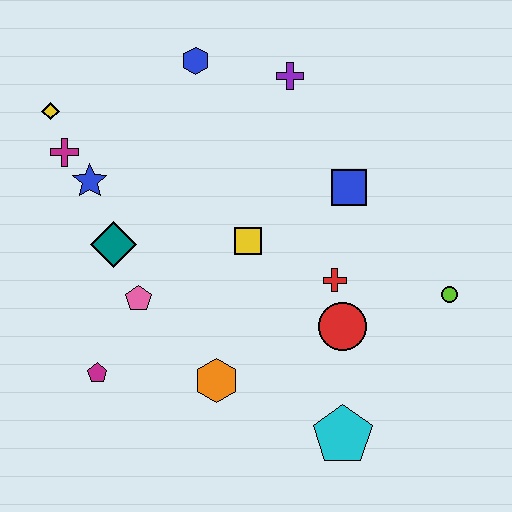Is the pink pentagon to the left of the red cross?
Yes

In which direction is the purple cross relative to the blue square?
The purple cross is above the blue square.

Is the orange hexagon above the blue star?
No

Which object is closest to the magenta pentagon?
The pink pentagon is closest to the magenta pentagon.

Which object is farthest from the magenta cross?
The lime circle is farthest from the magenta cross.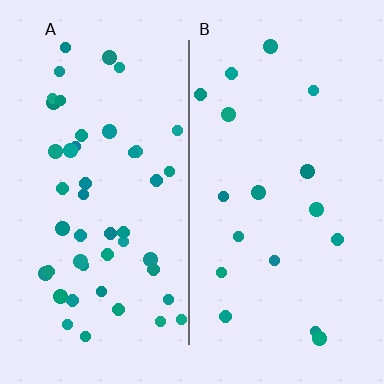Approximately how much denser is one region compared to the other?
Approximately 2.7× — region A over region B.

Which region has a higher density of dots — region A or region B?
A (the left).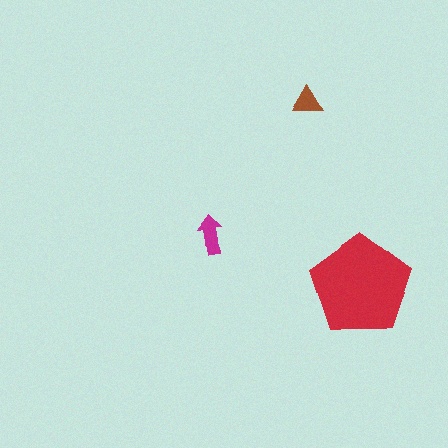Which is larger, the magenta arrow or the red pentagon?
The red pentagon.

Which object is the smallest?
The brown triangle.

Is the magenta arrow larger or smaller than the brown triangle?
Larger.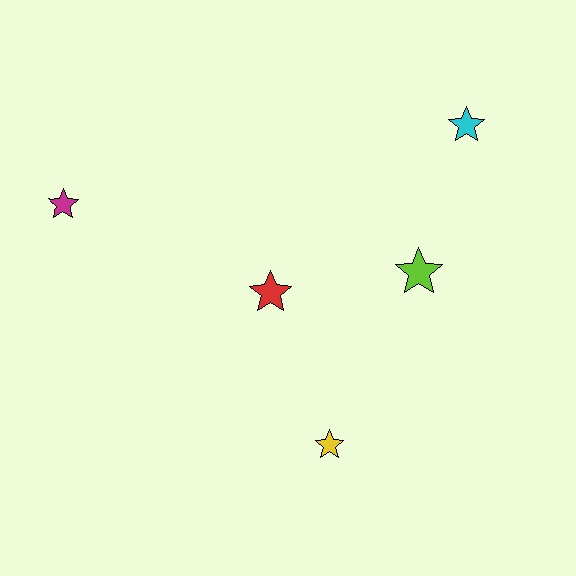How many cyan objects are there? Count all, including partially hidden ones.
There is 1 cyan object.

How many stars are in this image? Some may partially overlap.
There are 5 stars.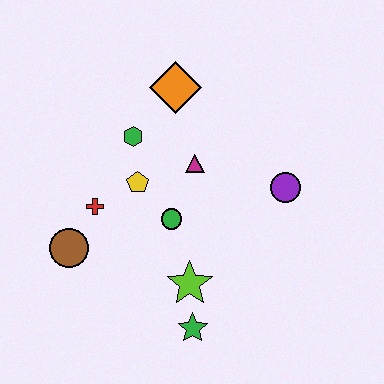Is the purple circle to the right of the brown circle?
Yes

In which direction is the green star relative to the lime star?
The green star is below the lime star.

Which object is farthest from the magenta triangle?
The green star is farthest from the magenta triangle.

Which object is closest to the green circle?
The yellow pentagon is closest to the green circle.